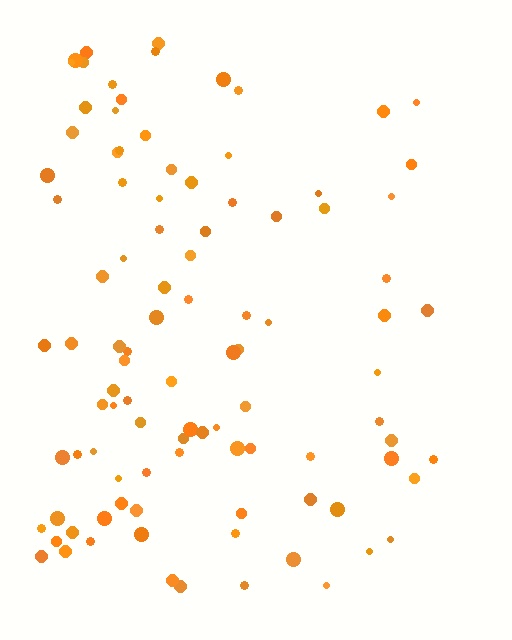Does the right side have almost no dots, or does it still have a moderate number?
Still a moderate number, just noticeably fewer than the left.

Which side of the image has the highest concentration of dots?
The left.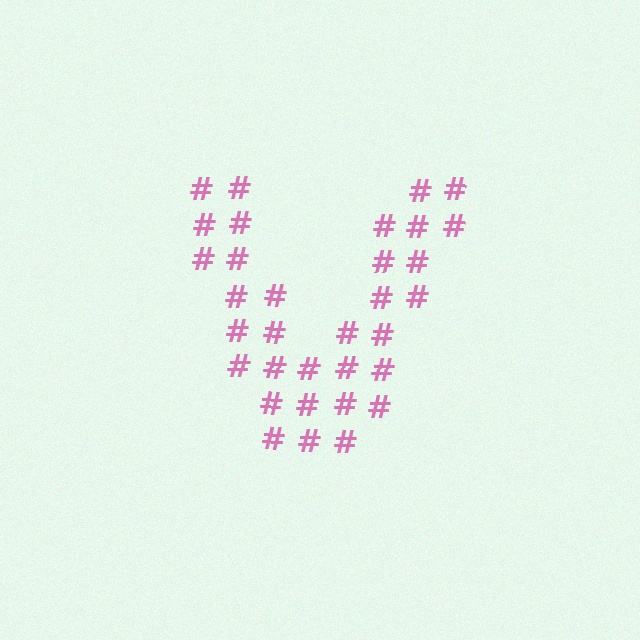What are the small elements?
The small elements are hash symbols.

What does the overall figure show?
The overall figure shows the letter V.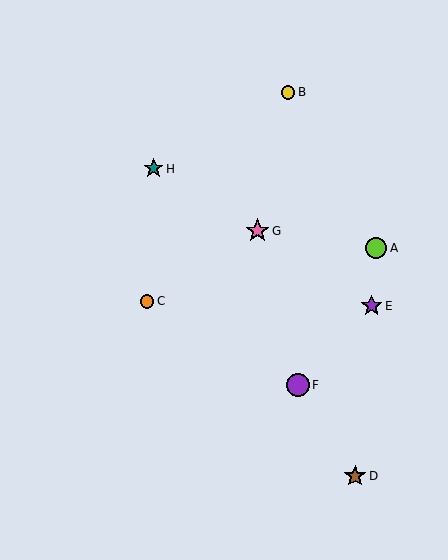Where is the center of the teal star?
The center of the teal star is at (154, 169).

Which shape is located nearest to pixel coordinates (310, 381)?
The purple circle (labeled F) at (298, 385) is nearest to that location.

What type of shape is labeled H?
Shape H is a teal star.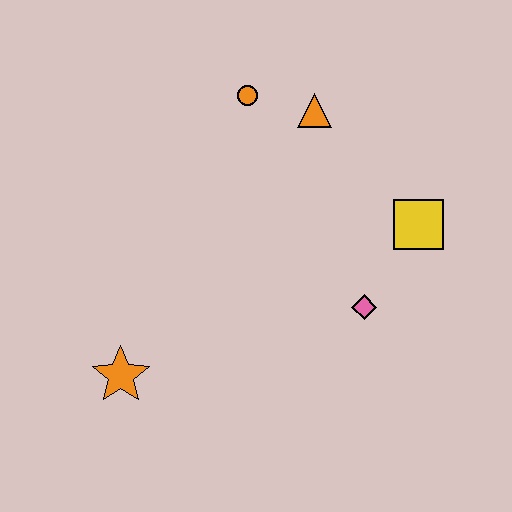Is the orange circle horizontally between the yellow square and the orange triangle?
No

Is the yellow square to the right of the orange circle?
Yes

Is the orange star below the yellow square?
Yes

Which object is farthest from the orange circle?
The orange star is farthest from the orange circle.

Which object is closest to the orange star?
The pink diamond is closest to the orange star.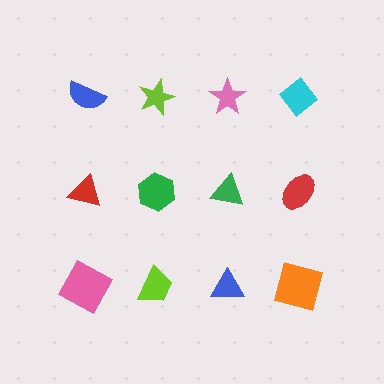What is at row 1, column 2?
A lime star.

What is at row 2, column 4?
A red ellipse.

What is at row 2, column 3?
A green triangle.